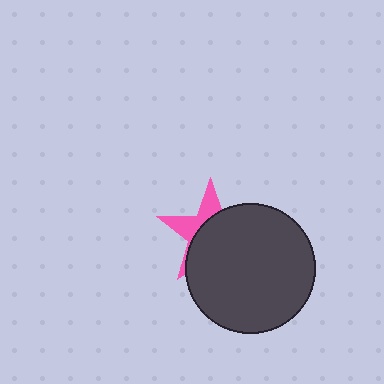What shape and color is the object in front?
The object in front is a dark gray circle.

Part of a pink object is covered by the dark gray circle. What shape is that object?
It is a star.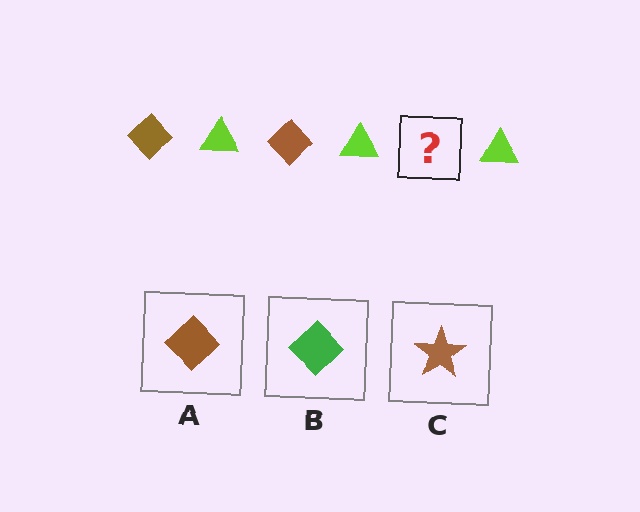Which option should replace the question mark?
Option A.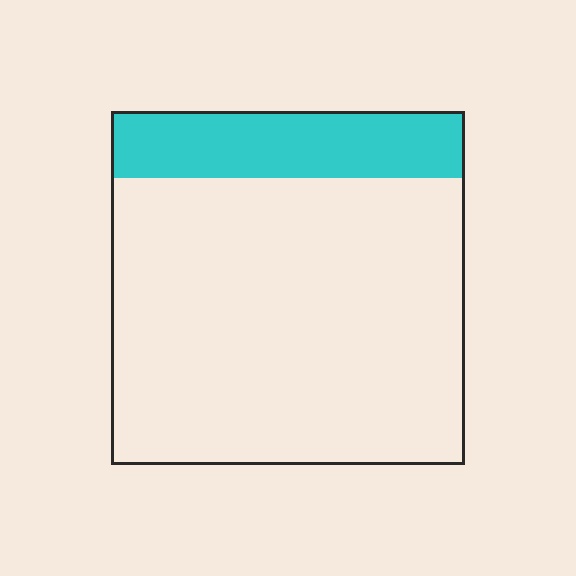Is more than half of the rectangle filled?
No.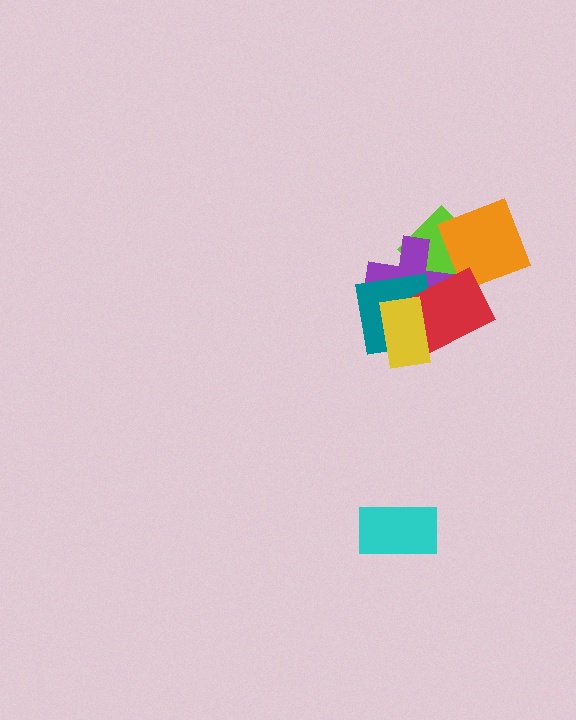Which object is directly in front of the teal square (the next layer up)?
The red rectangle is directly in front of the teal square.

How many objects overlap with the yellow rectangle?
3 objects overlap with the yellow rectangle.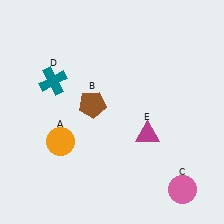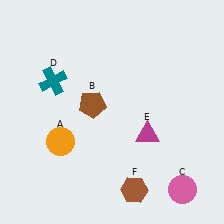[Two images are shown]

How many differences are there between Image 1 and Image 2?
There is 1 difference between the two images.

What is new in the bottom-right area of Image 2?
A brown hexagon (F) was added in the bottom-right area of Image 2.